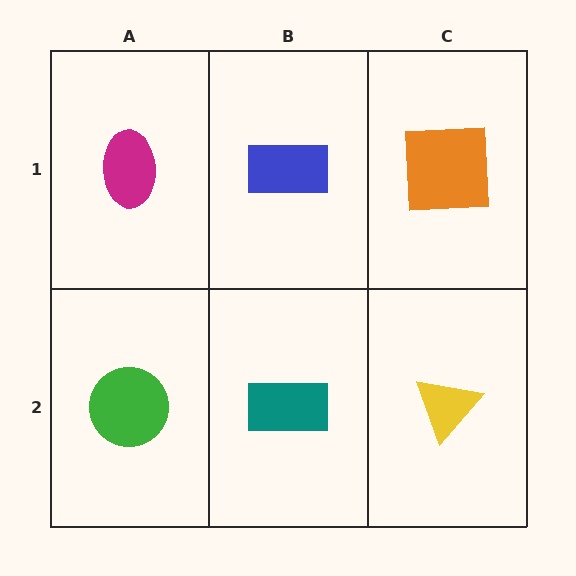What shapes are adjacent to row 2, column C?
An orange square (row 1, column C), a teal rectangle (row 2, column B).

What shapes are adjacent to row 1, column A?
A green circle (row 2, column A), a blue rectangle (row 1, column B).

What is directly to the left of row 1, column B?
A magenta ellipse.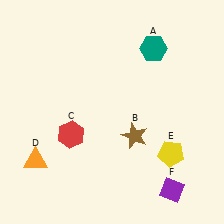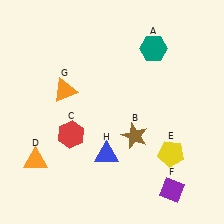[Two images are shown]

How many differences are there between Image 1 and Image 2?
There are 2 differences between the two images.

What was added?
An orange triangle (G), a blue triangle (H) were added in Image 2.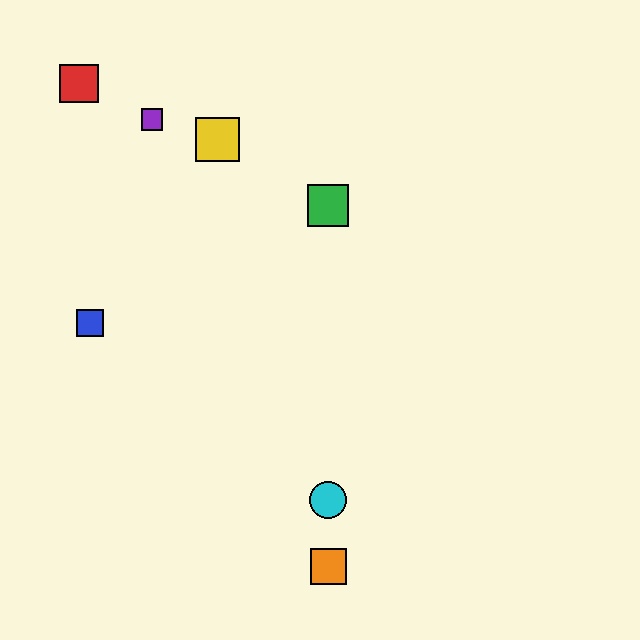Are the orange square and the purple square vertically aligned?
No, the orange square is at x≈328 and the purple square is at x≈152.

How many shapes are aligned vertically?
3 shapes (the green square, the orange square, the cyan circle) are aligned vertically.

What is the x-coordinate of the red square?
The red square is at x≈79.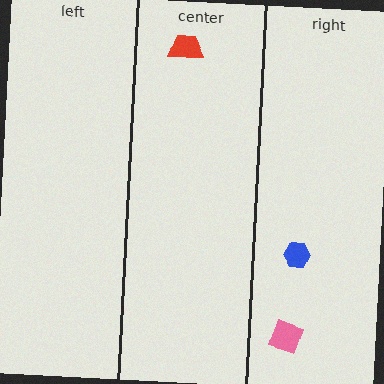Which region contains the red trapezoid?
The center region.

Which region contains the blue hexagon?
The right region.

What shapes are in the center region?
The red trapezoid.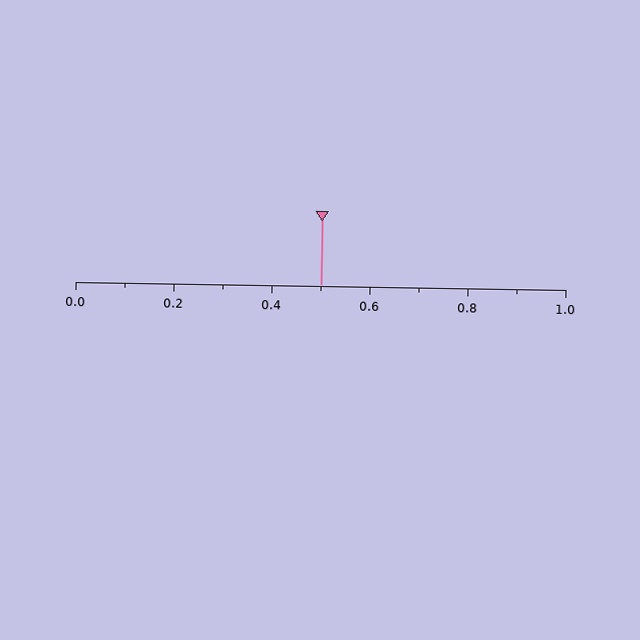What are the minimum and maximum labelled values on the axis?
The axis runs from 0.0 to 1.0.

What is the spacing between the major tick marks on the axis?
The major ticks are spaced 0.2 apart.